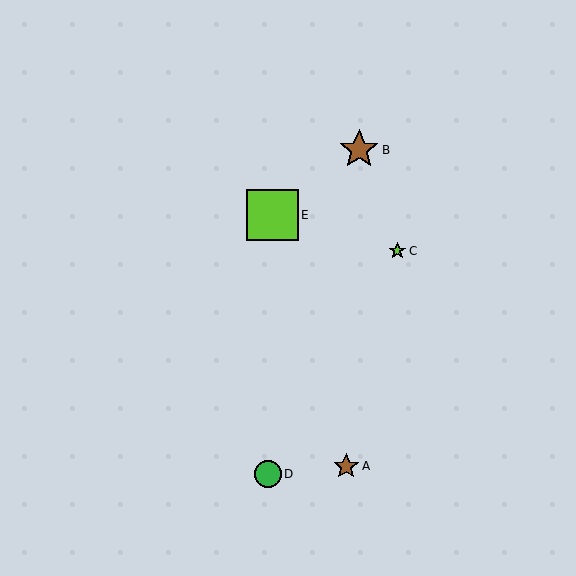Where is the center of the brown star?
The center of the brown star is at (346, 466).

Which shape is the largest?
The lime square (labeled E) is the largest.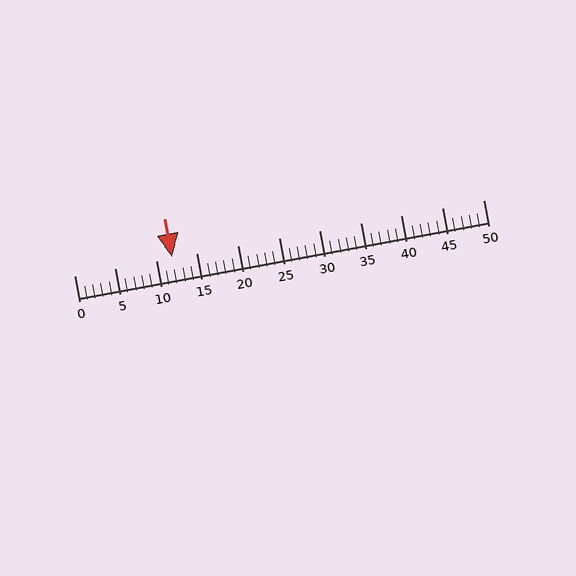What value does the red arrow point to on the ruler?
The red arrow points to approximately 12.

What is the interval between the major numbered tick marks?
The major tick marks are spaced 5 units apart.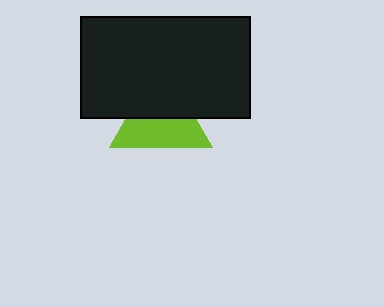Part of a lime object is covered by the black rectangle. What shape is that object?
It is a triangle.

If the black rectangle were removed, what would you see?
You would see the complete lime triangle.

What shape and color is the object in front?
The object in front is a black rectangle.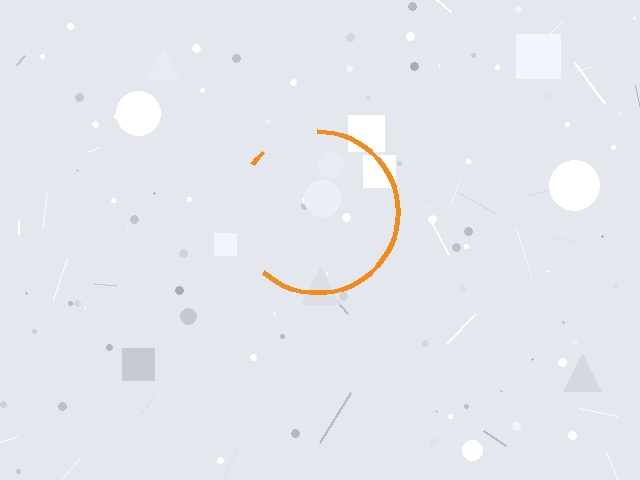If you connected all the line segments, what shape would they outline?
They would outline a circle.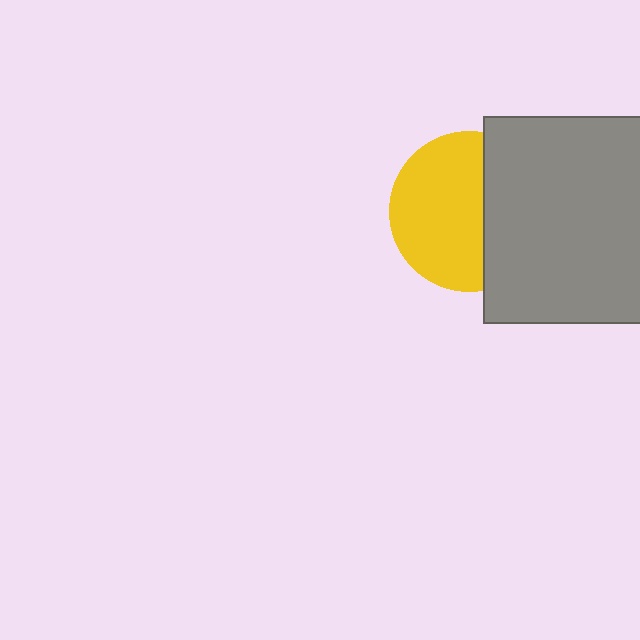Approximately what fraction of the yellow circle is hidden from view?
Roughly 39% of the yellow circle is hidden behind the gray rectangle.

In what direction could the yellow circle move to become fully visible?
The yellow circle could move left. That would shift it out from behind the gray rectangle entirely.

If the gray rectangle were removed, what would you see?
You would see the complete yellow circle.